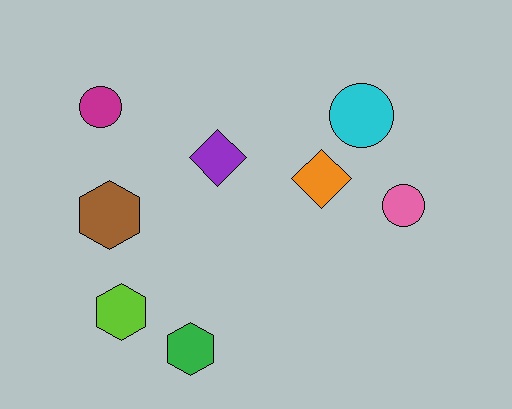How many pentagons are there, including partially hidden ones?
There are no pentagons.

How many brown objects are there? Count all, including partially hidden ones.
There is 1 brown object.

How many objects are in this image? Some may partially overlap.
There are 8 objects.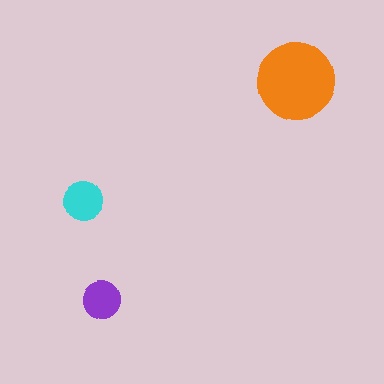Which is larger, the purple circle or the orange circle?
The orange one.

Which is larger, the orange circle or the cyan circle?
The orange one.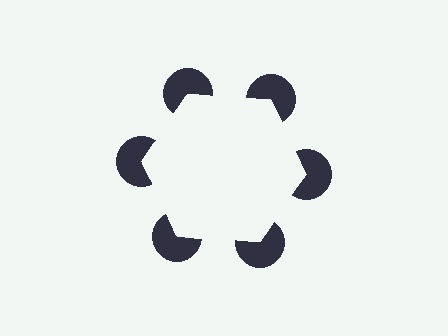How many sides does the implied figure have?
6 sides.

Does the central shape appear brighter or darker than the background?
It typically appears slightly brighter than the background, even though no actual brightness change is drawn.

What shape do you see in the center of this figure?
An illusory hexagon — its edges are inferred from the aligned wedge cuts in the pac-man discs, not physically drawn.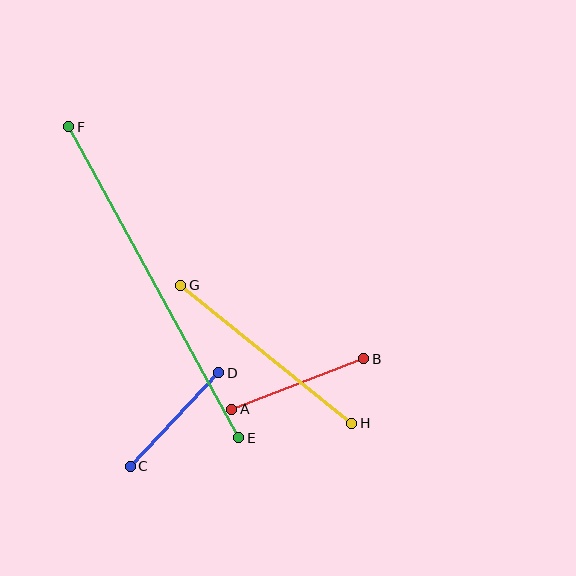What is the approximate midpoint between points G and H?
The midpoint is at approximately (266, 354) pixels.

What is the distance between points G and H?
The distance is approximately 220 pixels.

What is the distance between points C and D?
The distance is approximately 129 pixels.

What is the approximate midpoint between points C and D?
The midpoint is at approximately (175, 419) pixels.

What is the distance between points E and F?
The distance is approximately 355 pixels.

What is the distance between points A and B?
The distance is approximately 141 pixels.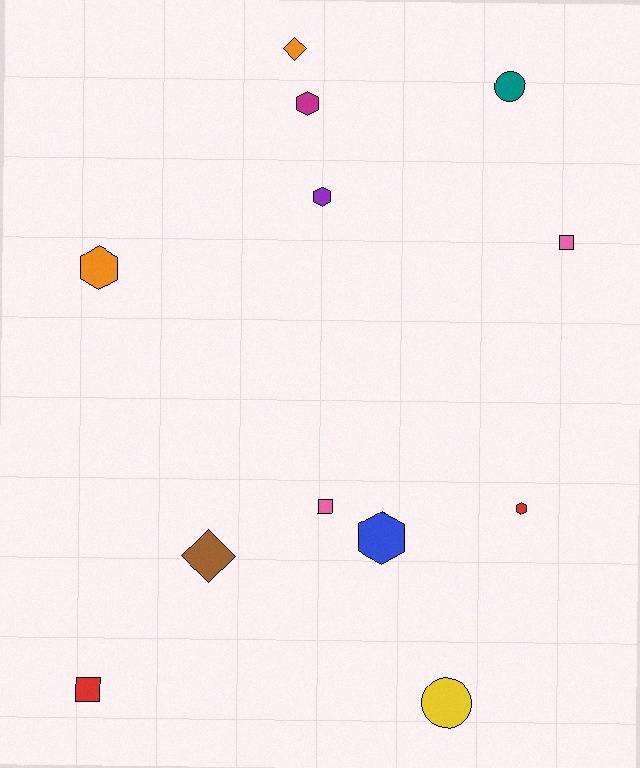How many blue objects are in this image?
There is 1 blue object.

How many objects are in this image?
There are 12 objects.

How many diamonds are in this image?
There are 2 diamonds.